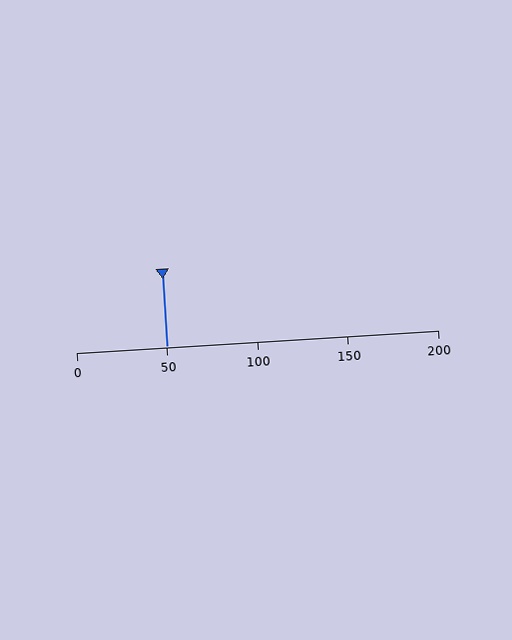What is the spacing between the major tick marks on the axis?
The major ticks are spaced 50 apart.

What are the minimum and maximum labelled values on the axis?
The axis runs from 0 to 200.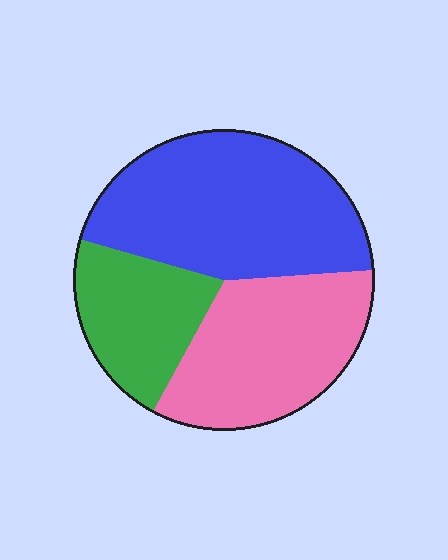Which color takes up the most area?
Blue, at roughly 45%.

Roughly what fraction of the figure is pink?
Pink takes up between a quarter and a half of the figure.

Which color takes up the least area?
Green, at roughly 20%.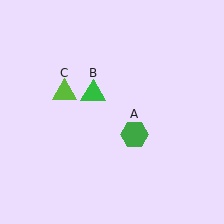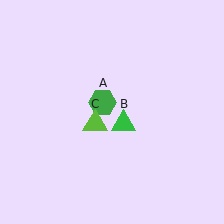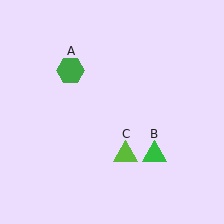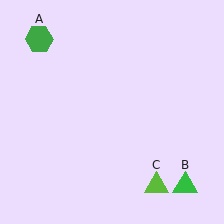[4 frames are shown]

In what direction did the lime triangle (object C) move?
The lime triangle (object C) moved down and to the right.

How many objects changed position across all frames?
3 objects changed position: green hexagon (object A), green triangle (object B), lime triangle (object C).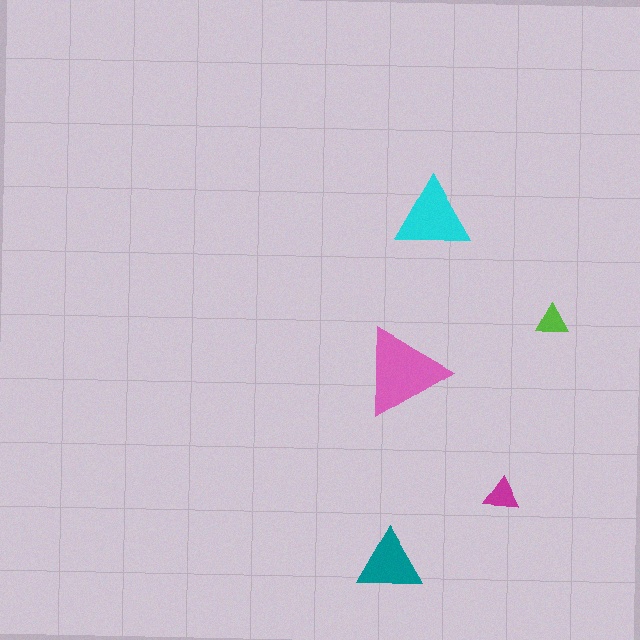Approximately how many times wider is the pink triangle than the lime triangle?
About 2.5 times wider.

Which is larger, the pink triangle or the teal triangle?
The pink one.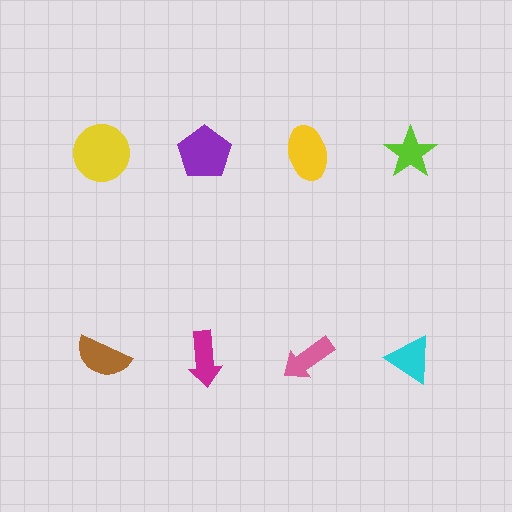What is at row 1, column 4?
A lime star.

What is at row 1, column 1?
A yellow circle.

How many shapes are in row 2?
4 shapes.